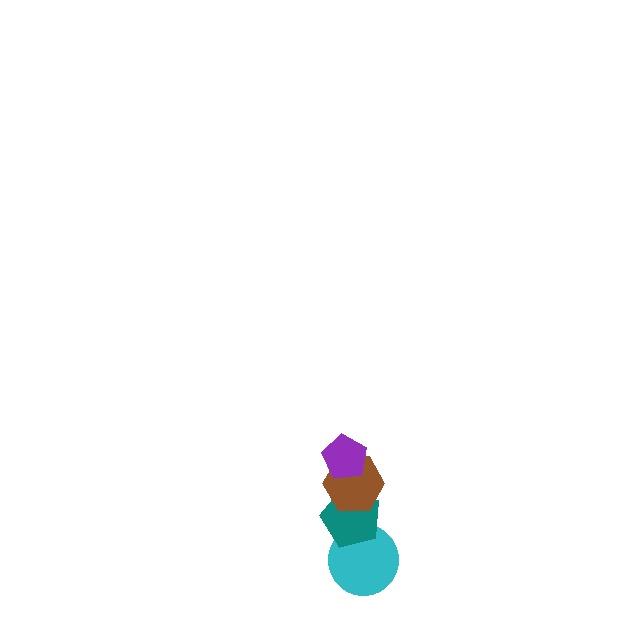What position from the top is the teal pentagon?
The teal pentagon is 3rd from the top.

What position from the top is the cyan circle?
The cyan circle is 4th from the top.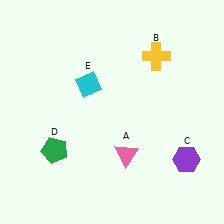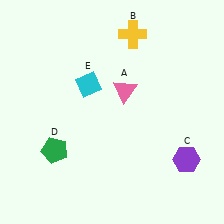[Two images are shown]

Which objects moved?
The objects that moved are: the pink triangle (A), the yellow cross (B).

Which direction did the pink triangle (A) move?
The pink triangle (A) moved up.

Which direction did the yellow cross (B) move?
The yellow cross (B) moved left.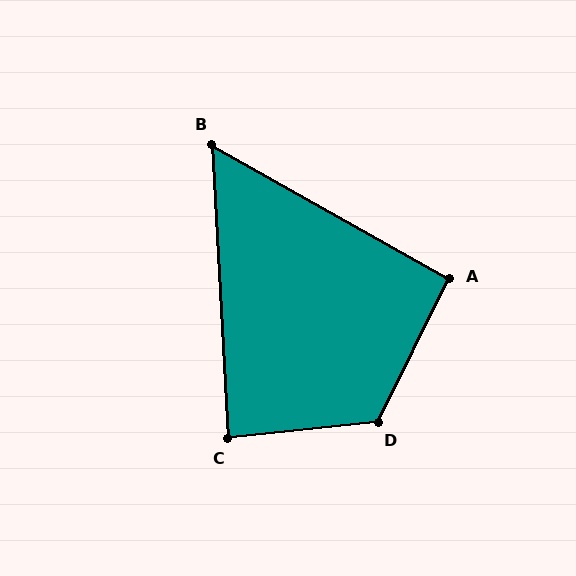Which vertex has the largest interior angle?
D, at approximately 122 degrees.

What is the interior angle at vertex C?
Approximately 87 degrees (approximately right).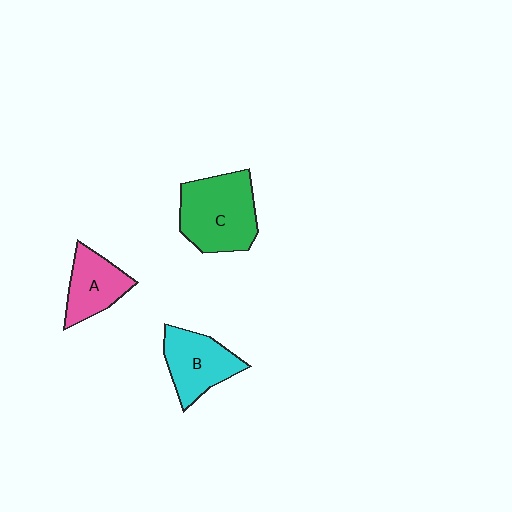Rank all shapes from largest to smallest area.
From largest to smallest: C (green), B (cyan), A (pink).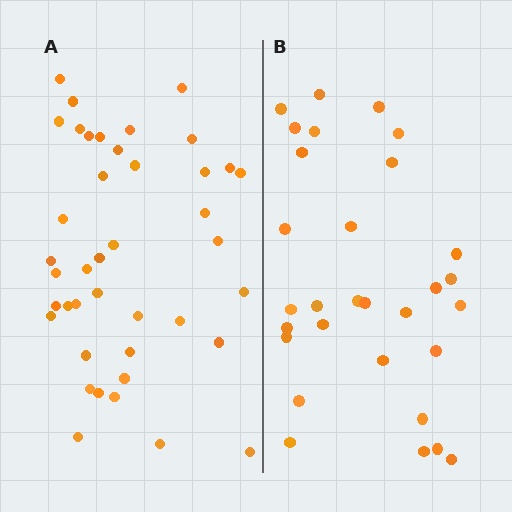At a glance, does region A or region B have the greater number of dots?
Region A (the left region) has more dots.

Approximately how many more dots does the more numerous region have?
Region A has roughly 12 or so more dots than region B.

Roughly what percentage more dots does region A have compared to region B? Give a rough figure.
About 35% more.